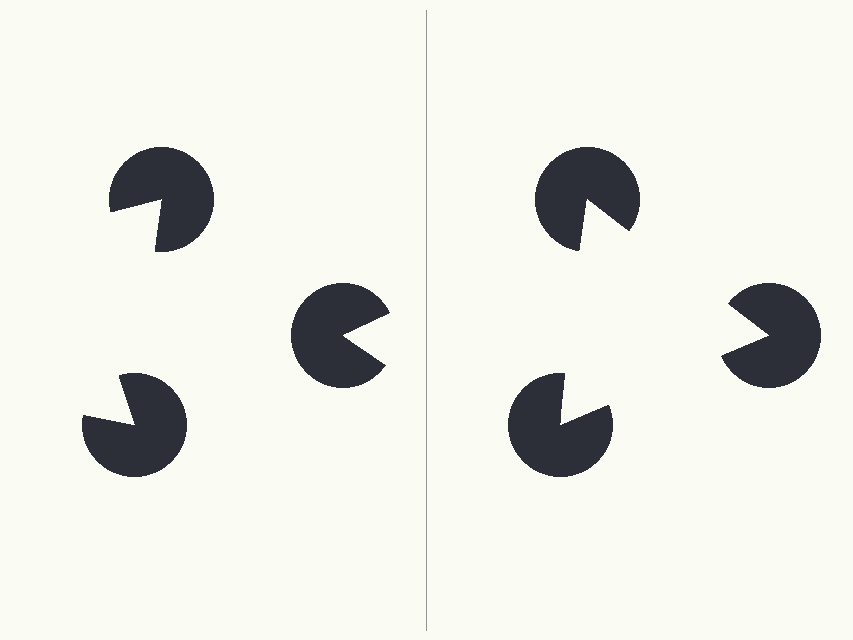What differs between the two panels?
The pac-man discs are positioned identically on both sides; only the wedge orientations differ. On the right they align to a triangle; on the left they are misaligned.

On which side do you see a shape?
An illusory triangle appears on the right side. On the left side the wedge cuts are rotated, so no coherent shape forms.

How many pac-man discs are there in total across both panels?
6 — 3 on each side.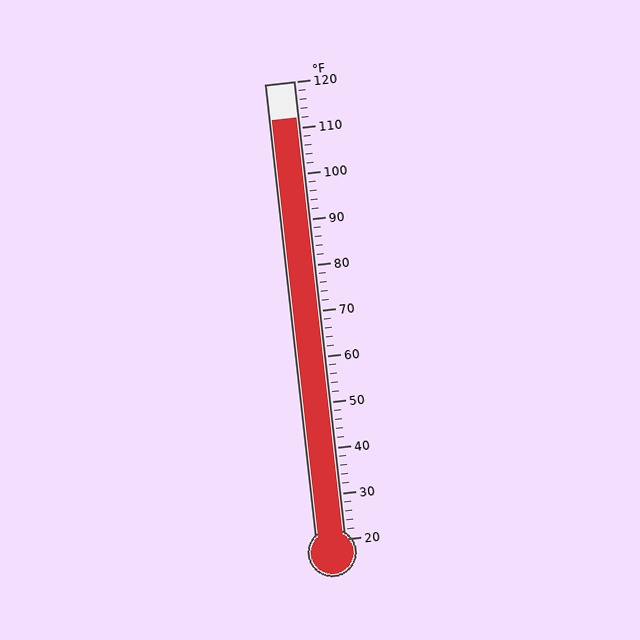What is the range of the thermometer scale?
The thermometer scale ranges from 20°F to 120°F.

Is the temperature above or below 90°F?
The temperature is above 90°F.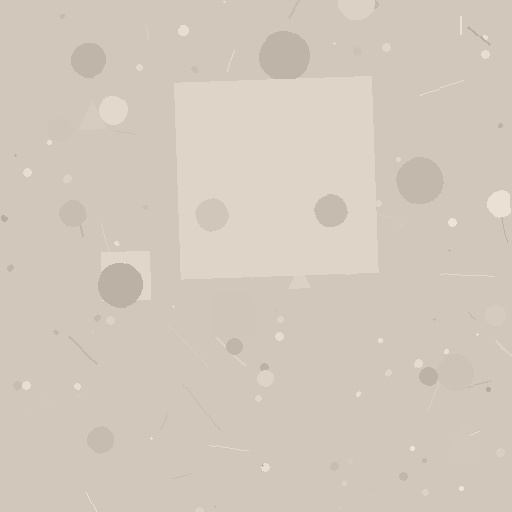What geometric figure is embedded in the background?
A square is embedded in the background.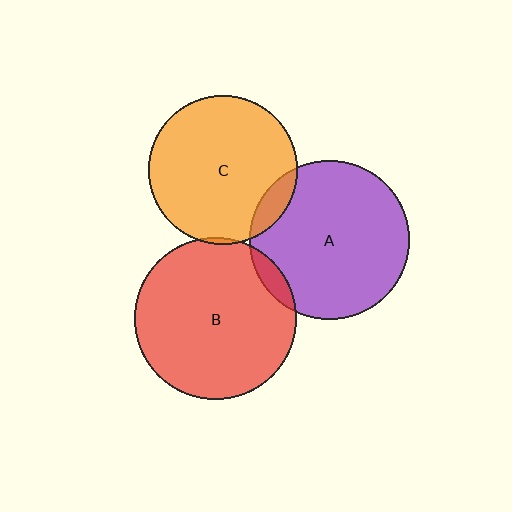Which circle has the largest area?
Circle B (red).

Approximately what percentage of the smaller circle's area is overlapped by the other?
Approximately 10%.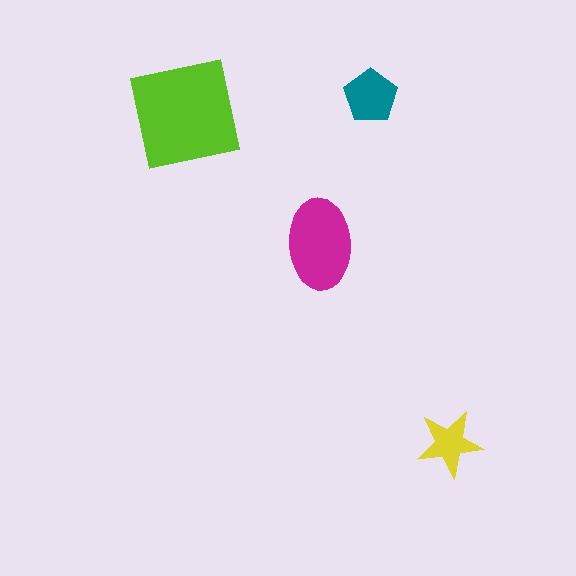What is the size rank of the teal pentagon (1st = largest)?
3rd.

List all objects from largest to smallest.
The lime square, the magenta ellipse, the teal pentagon, the yellow star.